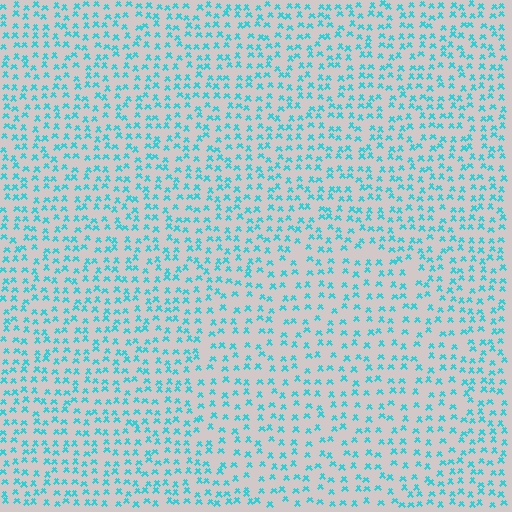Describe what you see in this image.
The image contains small cyan elements arranged at two different densities. A circle-shaped region is visible where the elements are less densely packed than the surrounding area.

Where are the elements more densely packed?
The elements are more densely packed outside the circle boundary.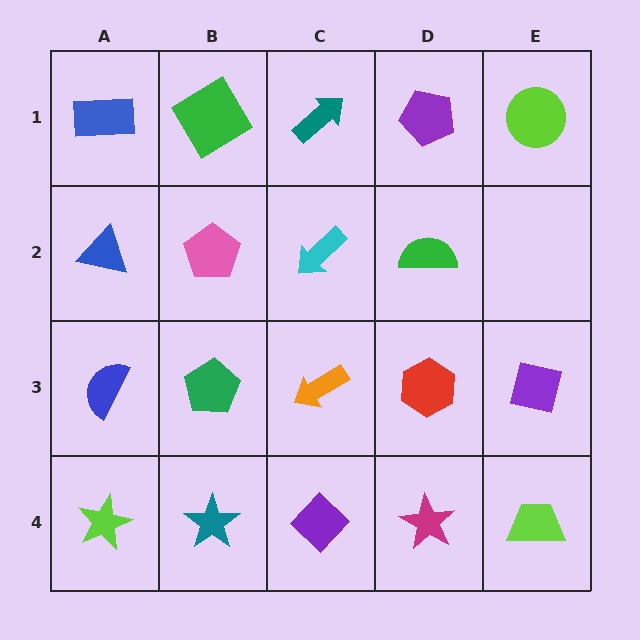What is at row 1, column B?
A green diamond.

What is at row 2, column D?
A green semicircle.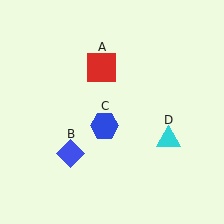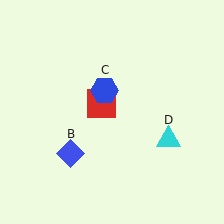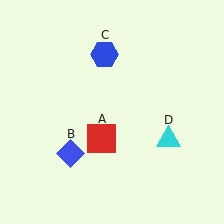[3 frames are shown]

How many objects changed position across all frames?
2 objects changed position: red square (object A), blue hexagon (object C).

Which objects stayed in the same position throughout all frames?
Blue diamond (object B) and cyan triangle (object D) remained stationary.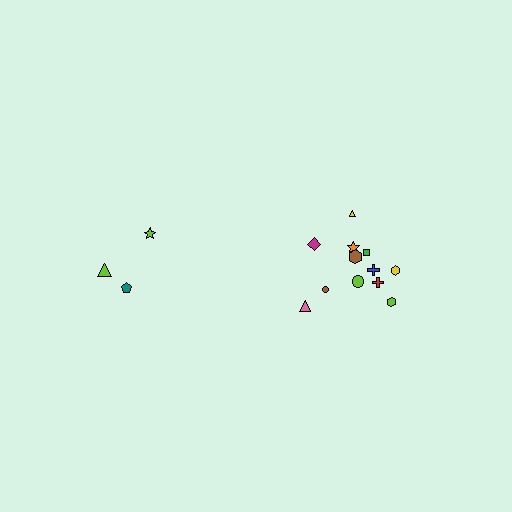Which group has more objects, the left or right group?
The right group.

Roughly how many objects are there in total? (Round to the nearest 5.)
Roughly 15 objects in total.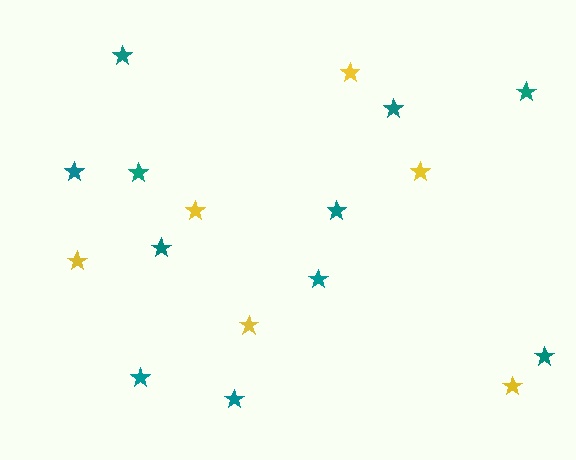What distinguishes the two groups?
There are 2 groups: one group of yellow stars (6) and one group of teal stars (11).